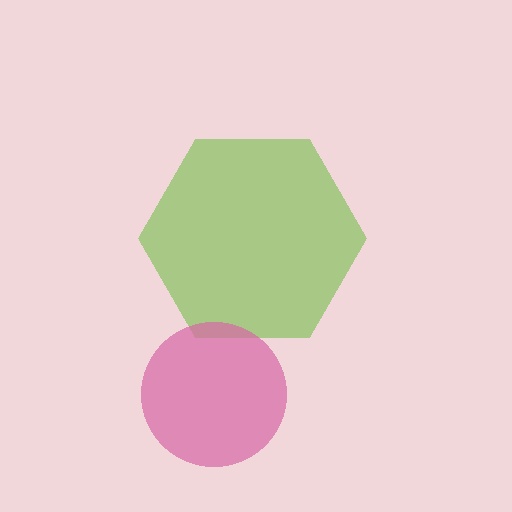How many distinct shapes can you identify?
There are 2 distinct shapes: a lime hexagon, a pink circle.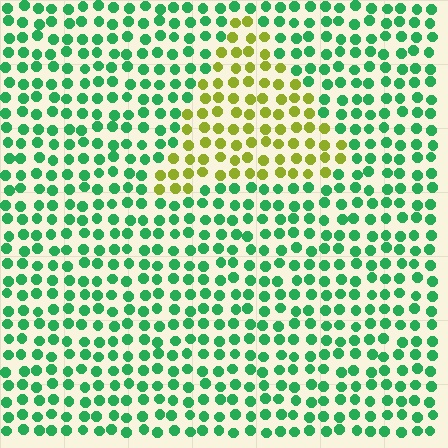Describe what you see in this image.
The image is filled with small green elements in a uniform arrangement. A triangle-shaped region is visible where the elements are tinted to a slightly different hue, forming a subtle color boundary.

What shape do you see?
I see a triangle.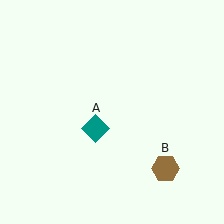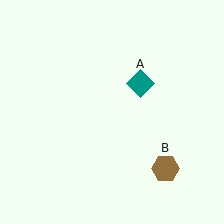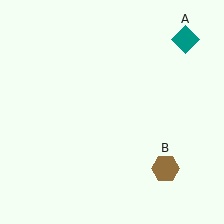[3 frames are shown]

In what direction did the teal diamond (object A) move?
The teal diamond (object A) moved up and to the right.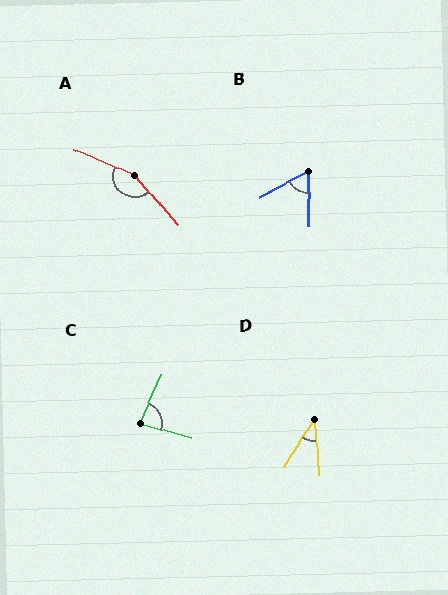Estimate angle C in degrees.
Approximately 81 degrees.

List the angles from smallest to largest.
D (37°), B (63°), C (81°), A (156°).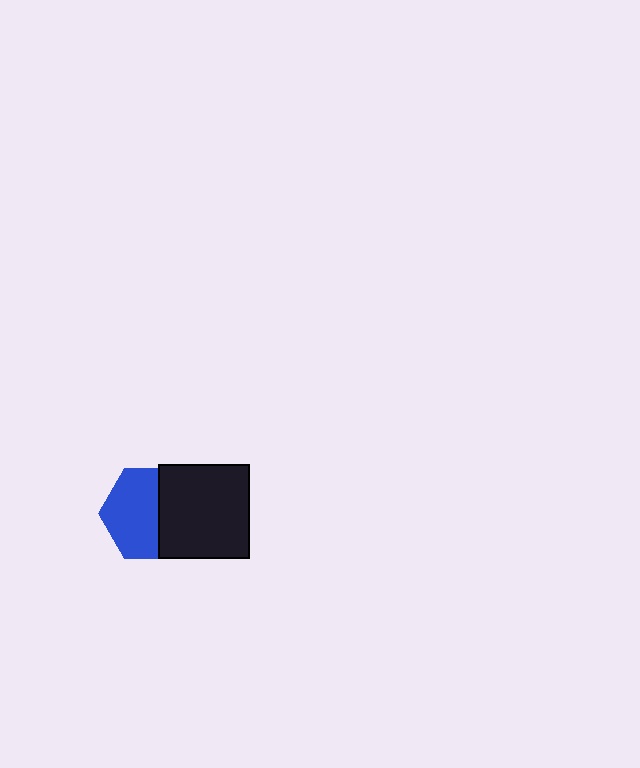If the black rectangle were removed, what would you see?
You would see the complete blue hexagon.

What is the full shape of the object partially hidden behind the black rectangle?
The partially hidden object is a blue hexagon.